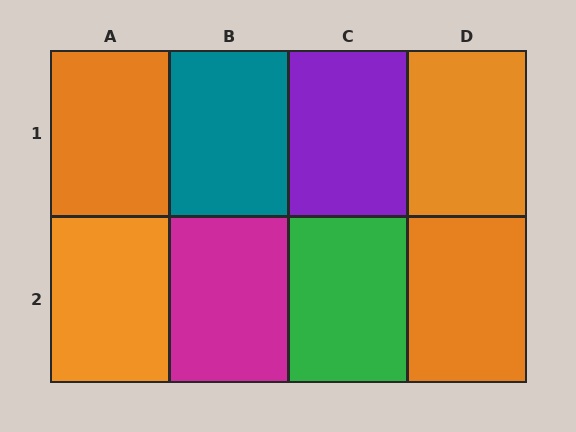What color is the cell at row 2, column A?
Orange.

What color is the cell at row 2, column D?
Orange.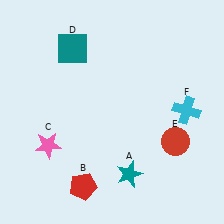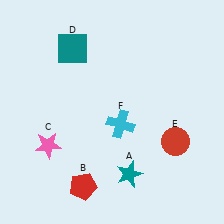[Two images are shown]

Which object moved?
The cyan cross (F) moved left.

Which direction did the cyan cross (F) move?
The cyan cross (F) moved left.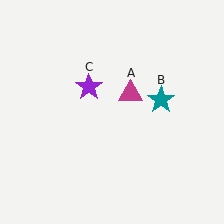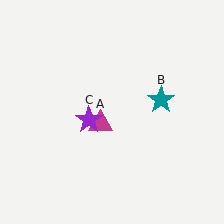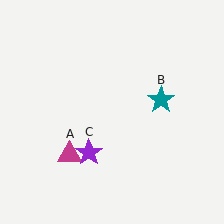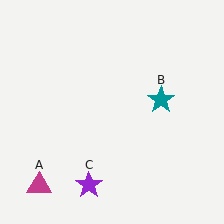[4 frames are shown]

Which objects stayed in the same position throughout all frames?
Teal star (object B) remained stationary.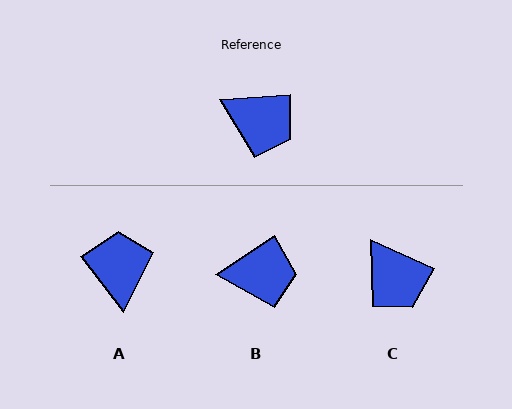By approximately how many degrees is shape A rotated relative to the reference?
Approximately 123 degrees counter-clockwise.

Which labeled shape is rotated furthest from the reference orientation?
A, about 123 degrees away.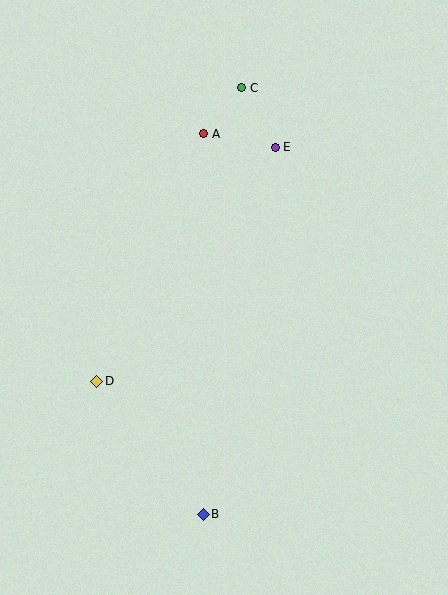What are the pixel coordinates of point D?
Point D is at (97, 381).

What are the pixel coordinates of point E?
Point E is at (275, 147).